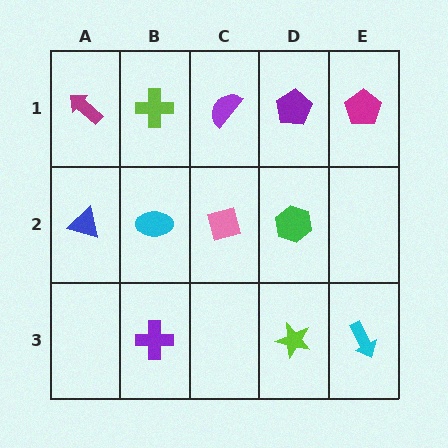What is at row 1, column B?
A lime cross.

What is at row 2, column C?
A pink square.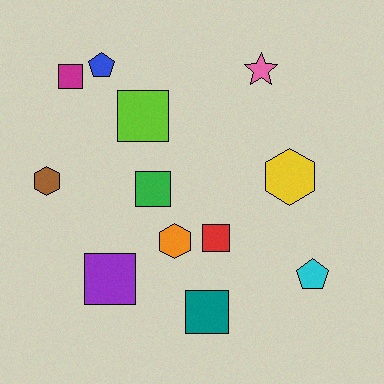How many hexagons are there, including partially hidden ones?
There are 3 hexagons.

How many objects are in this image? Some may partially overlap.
There are 12 objects.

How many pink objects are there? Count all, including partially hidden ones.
There is 1 pink object.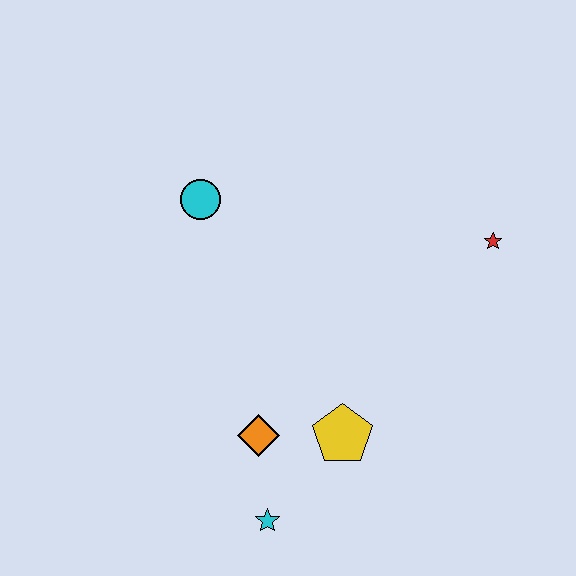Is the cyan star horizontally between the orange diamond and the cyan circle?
No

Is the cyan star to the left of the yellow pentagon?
Yes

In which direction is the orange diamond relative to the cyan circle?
The orange diamond is below the cyan circle.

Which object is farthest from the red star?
The cyan star is farthest from the red star.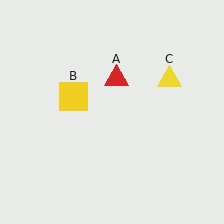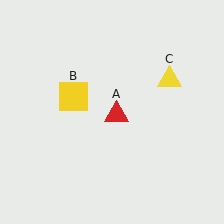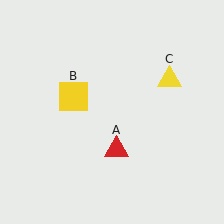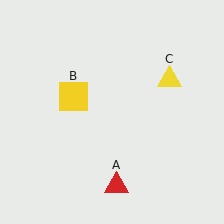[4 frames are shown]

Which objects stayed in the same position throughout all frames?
Yellow square (object B) and yellow triangle (object C) remained stationary.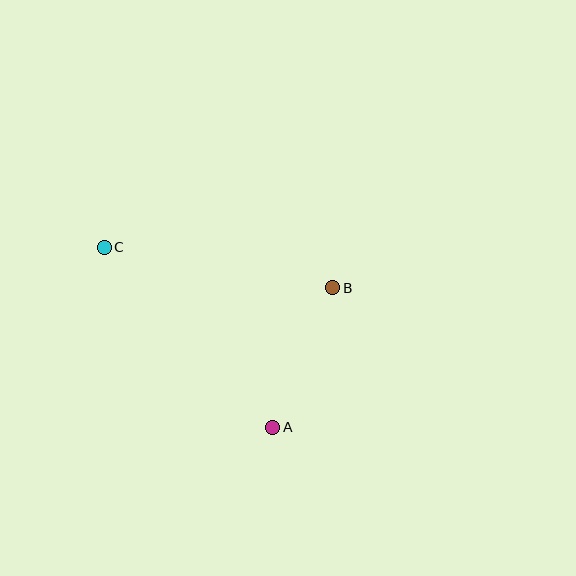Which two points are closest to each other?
Points A and B are closest to each other.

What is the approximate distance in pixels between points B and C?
The distance between B and C is approximately 232 pixels.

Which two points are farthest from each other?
Points A and C are farthest from each other.